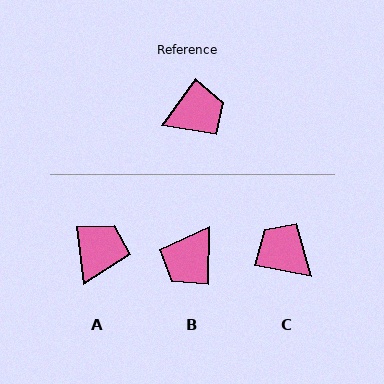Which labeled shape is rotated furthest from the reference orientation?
B, about 145 degrees away.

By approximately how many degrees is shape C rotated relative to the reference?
Approximately 115 degrees counter-clockwise.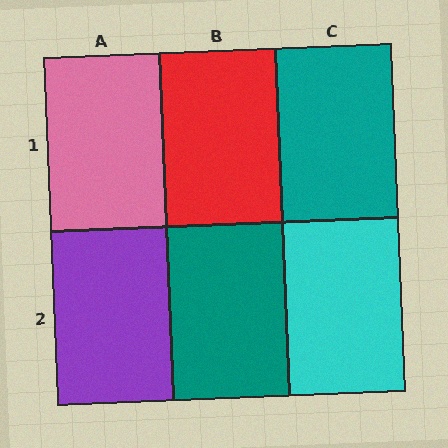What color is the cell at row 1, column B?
Red.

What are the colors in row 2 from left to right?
Purple, teal, cyan.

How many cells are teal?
2 cells are teal.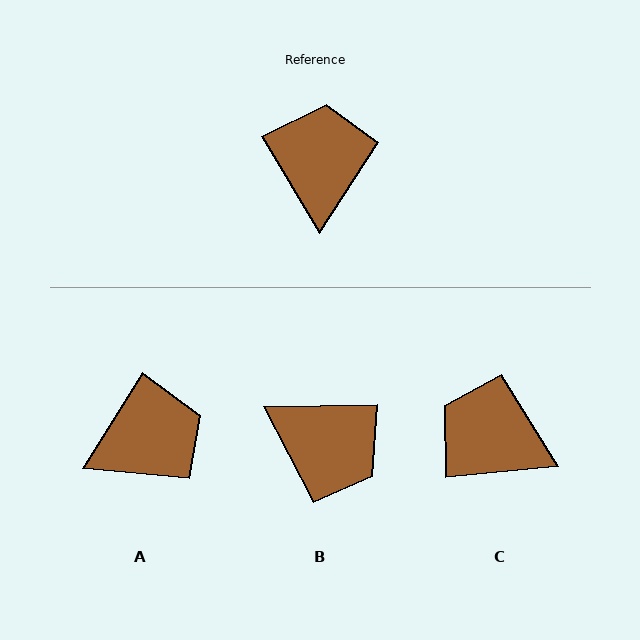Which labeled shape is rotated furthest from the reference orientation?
B, about 120 degrees away.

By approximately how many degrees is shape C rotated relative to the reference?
Approximately 65 degrees counter-clockwise.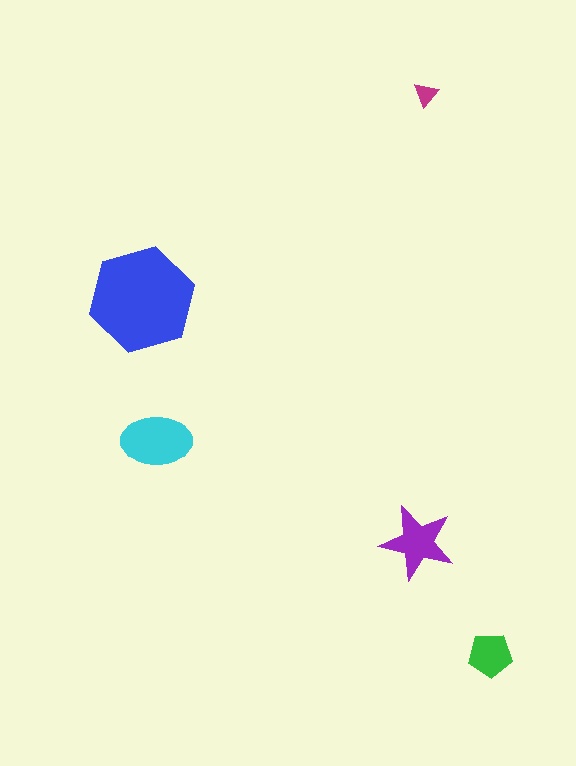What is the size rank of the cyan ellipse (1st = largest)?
2nd.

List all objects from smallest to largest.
The magenta triangle, the green pentagon, the purple star, the cyan ellipse, the blue hexagon.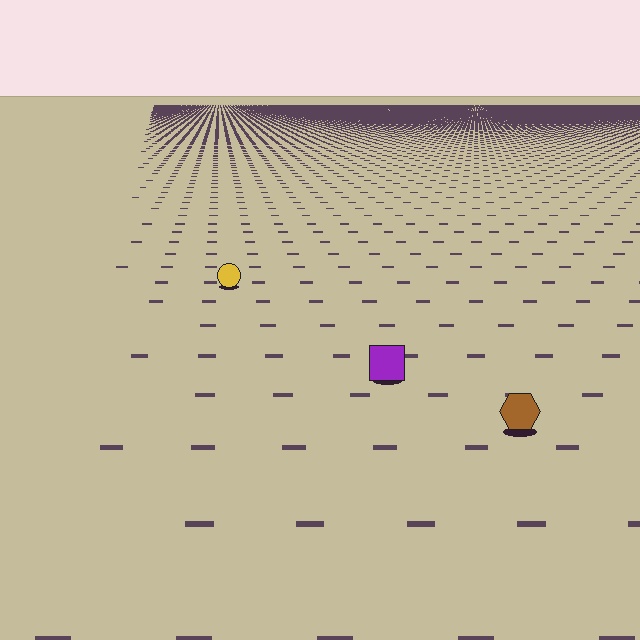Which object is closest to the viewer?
The brown hexagon is closest. The texture marks near it are larger and more spread out.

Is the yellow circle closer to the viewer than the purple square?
No. The purple square is closer — you can tell from the texture gradient: the ground texture is coarser near it.